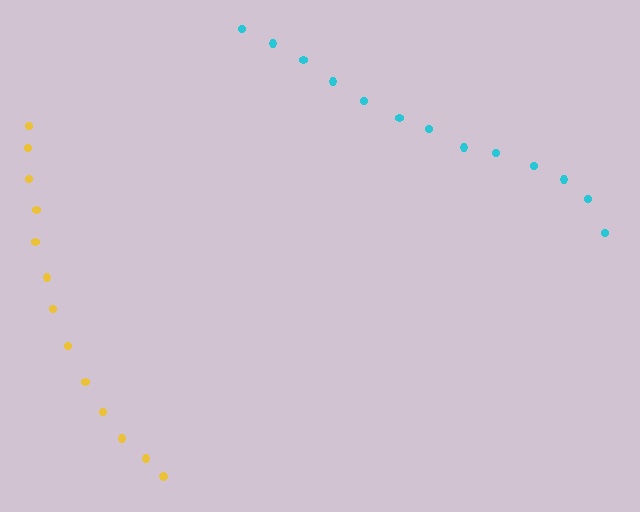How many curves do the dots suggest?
There are 2 distinct paths.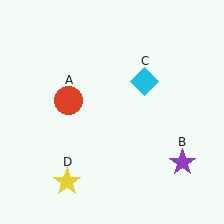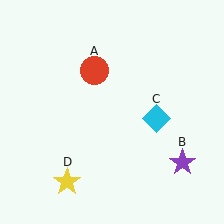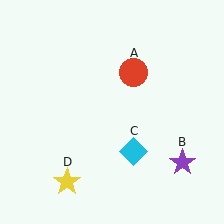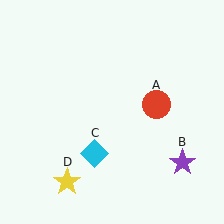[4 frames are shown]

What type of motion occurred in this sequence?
The red circle (object A), cyan diamond (object C) rotated clockwise around the center of the scene.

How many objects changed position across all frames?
2 objects changed position: red circle (object A), cyan diamond (object C).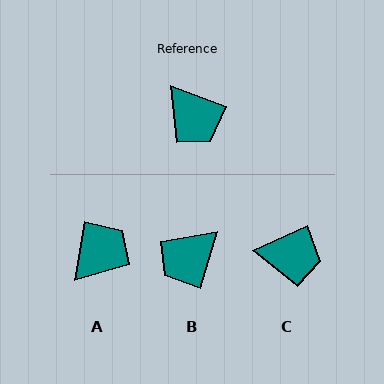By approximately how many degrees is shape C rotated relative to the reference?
Approximately 45 degrees counter-clockwise.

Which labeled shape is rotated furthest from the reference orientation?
A, about 101 degrees away.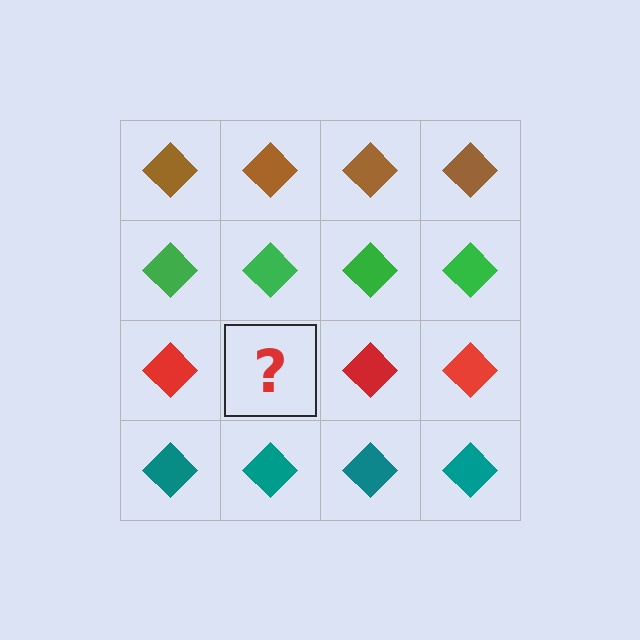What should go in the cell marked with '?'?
The missing cell should contain a red diamond.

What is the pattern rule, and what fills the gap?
The rule is that each row has a consistent color. The gap should be filled with a red diamond.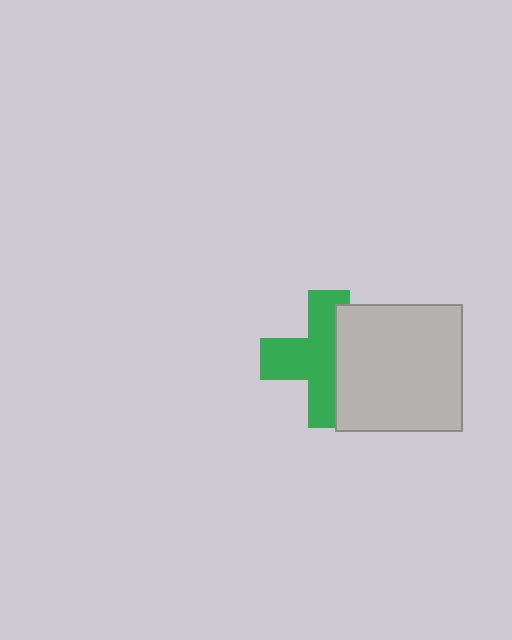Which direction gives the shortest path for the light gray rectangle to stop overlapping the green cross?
Moving right gives the shortest separation.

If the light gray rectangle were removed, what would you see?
You would see the complete green cross.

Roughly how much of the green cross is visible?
About half of it is visible (roughly 62%).